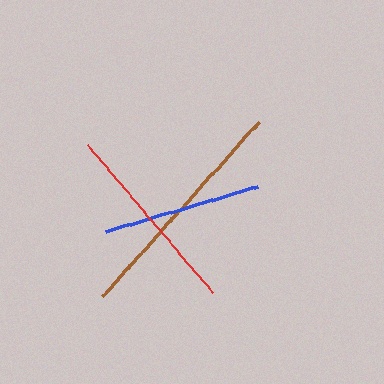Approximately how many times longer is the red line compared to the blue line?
The red line is approximately 1.2 times the length of the blue line.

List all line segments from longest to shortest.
From longest to shortest: brown, red, blue.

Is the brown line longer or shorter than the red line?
The brown line is longer than the red line.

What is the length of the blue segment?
The blue segment is approximately 159 pixels long.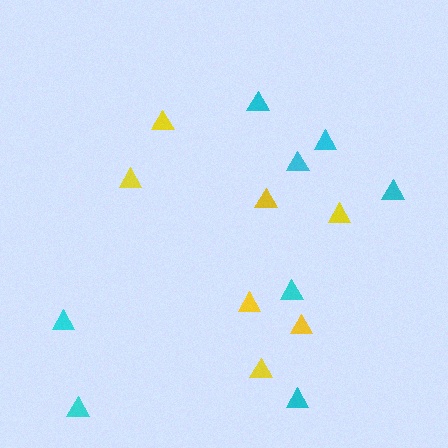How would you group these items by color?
There are 2 groups: one group of cyan triangles (8) and one group of yellow triangles (7).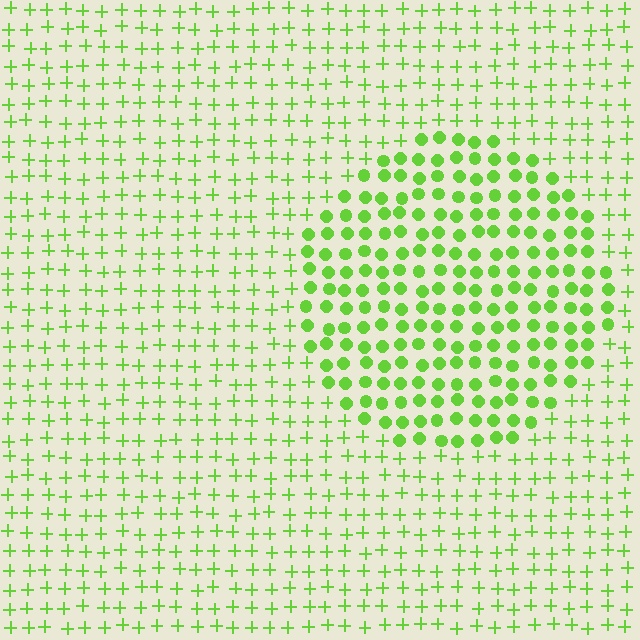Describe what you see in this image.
The image is filled with small lime elements arranged in a uniform grid. A circle-shaped region contains circles, while the surrounding area contains plus signs. The boundary is defined purely by the change in element shape.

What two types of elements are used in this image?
The image uses circles inside the circle region and plus signs outside it.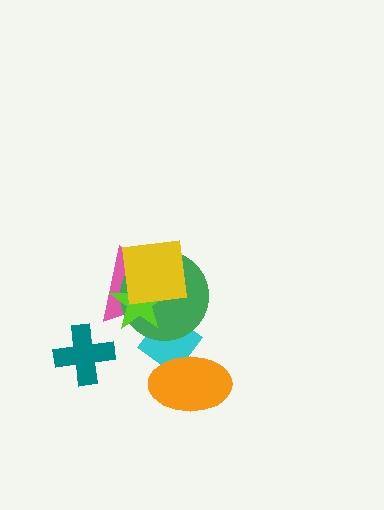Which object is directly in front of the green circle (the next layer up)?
The lime star is directly in front of the green circle.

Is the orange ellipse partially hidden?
No, no other shape covers it.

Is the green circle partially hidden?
Yes, it is partially covered by another shape.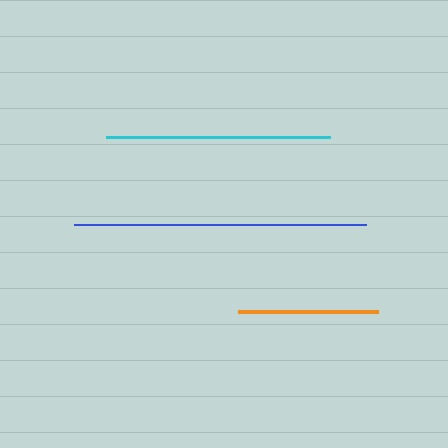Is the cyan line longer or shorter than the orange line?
The cyan line is longer than the orange line.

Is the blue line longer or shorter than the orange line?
The blue line is longer than the orange line.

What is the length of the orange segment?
The orange segment is approximately 140 pixels long.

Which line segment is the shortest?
The orange line is the shortest at approximately 140 pixels.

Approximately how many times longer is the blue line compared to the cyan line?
The blue line is approximately 1.3 times the length of the cyan line.